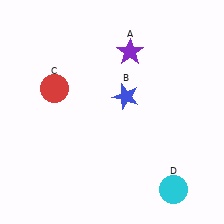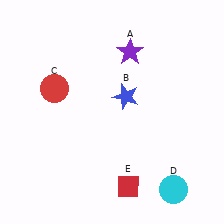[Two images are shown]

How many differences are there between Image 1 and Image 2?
There is 1 difference between the two images.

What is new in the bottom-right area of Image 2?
A red diamond (E) was added in the bottom-right area of Image 2.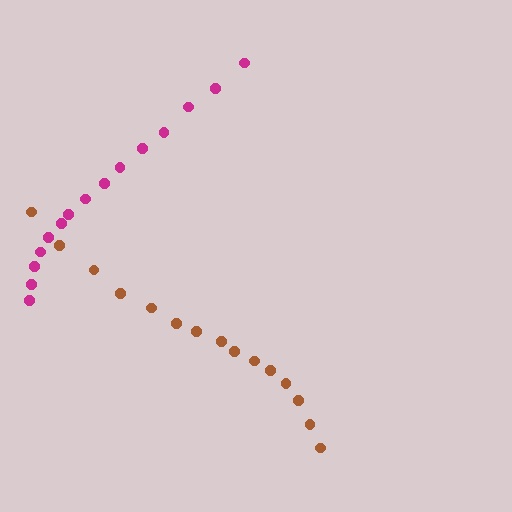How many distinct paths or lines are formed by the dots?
There are 2 distinct paths.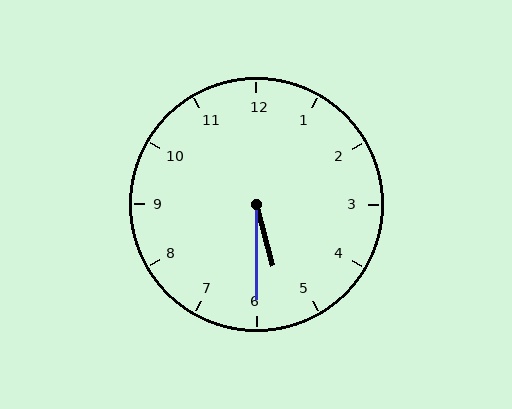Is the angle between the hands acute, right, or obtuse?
It is acute.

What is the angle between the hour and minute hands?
Approximately 15 degrees.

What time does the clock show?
5:30.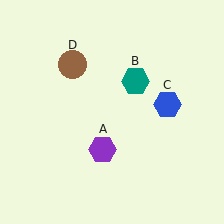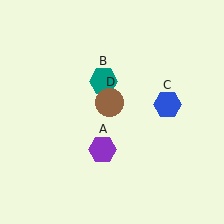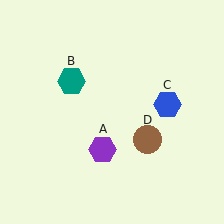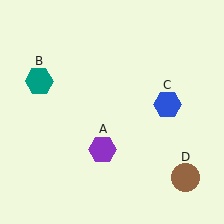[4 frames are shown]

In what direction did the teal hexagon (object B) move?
The teal hexagon (object B) moved left.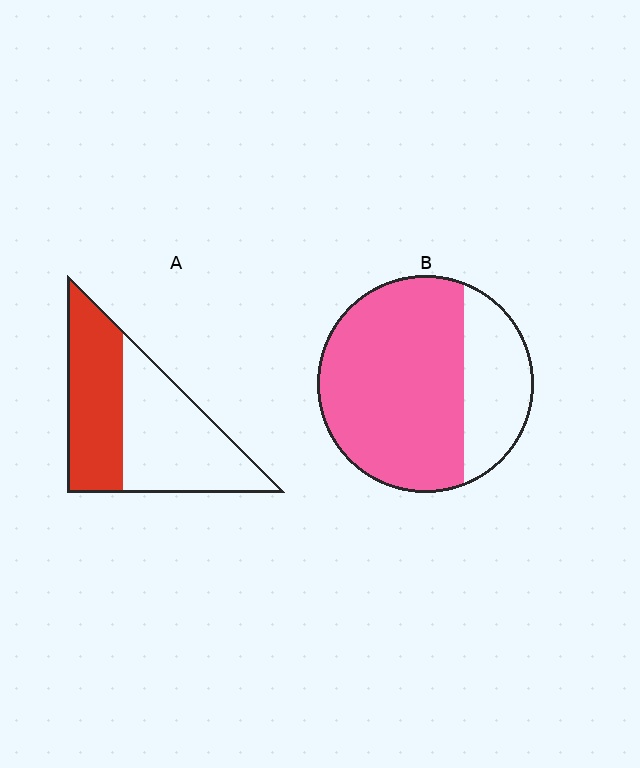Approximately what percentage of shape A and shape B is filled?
A is approximately 45% and B is approximately 70%.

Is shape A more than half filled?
No.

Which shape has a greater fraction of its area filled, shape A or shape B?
Shape B.